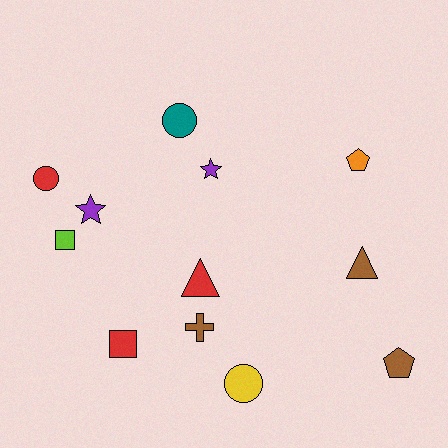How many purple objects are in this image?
There are 2 purple objects.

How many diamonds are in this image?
There are no diamonds.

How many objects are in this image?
There are 12 objects.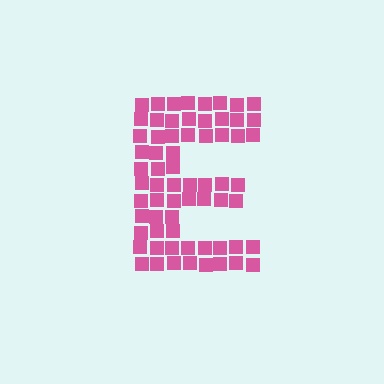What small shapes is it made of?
It is made of small squares.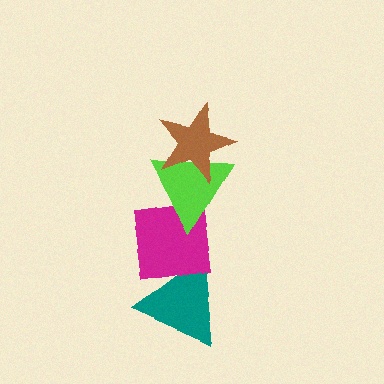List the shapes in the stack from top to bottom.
From top to bottom: the brown star, the lime triangle, the magenta square, the teal triangle.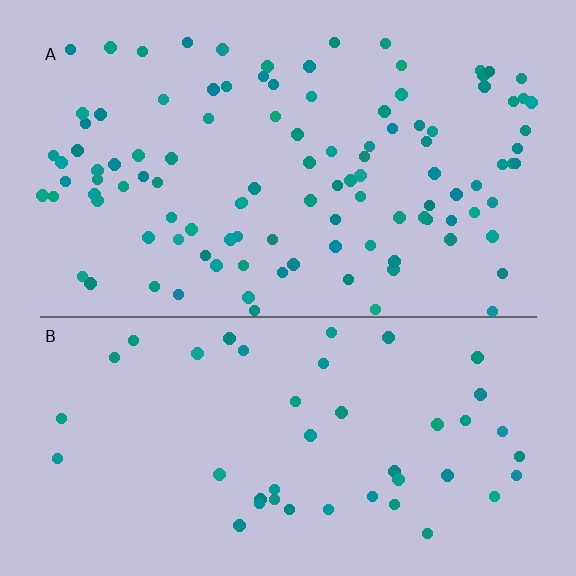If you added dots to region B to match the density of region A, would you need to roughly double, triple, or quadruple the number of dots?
Approximately double.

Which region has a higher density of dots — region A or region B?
A (the top).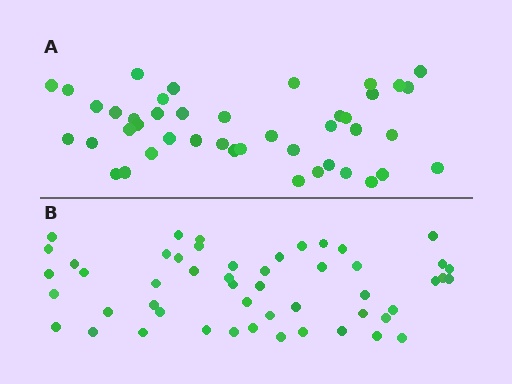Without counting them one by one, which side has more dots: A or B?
Region B (the bottom region) has more dots.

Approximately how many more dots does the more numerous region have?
Region B has roughly 8 or so more dots than region A.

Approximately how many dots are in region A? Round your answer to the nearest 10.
About 40 dots. (The exact count is 43, which rounds to 40.)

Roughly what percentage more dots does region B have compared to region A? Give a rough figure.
About 20% more.